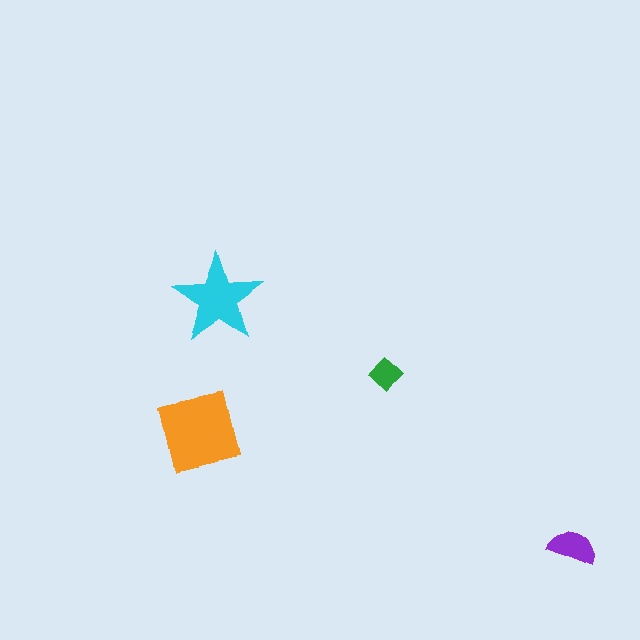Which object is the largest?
The orange square.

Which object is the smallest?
The green diamond.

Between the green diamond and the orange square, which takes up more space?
The orange square.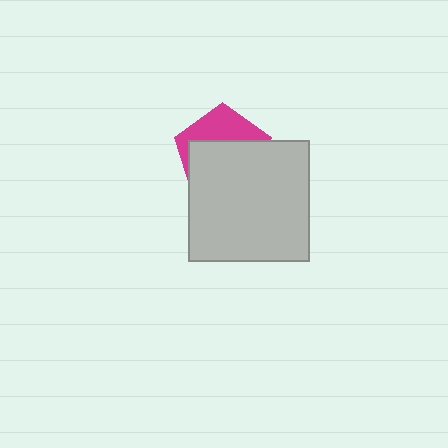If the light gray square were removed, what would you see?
You would see the complete magenta pentagon.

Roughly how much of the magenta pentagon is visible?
A small part of it is visible (roughly 35%).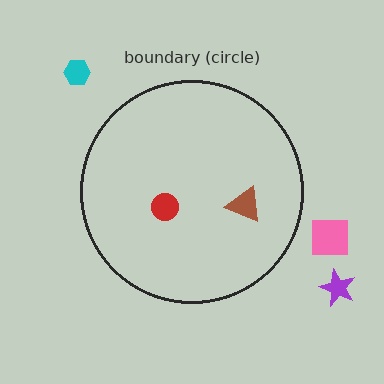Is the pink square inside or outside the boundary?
Outside.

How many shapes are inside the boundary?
2 inside, 3 outside.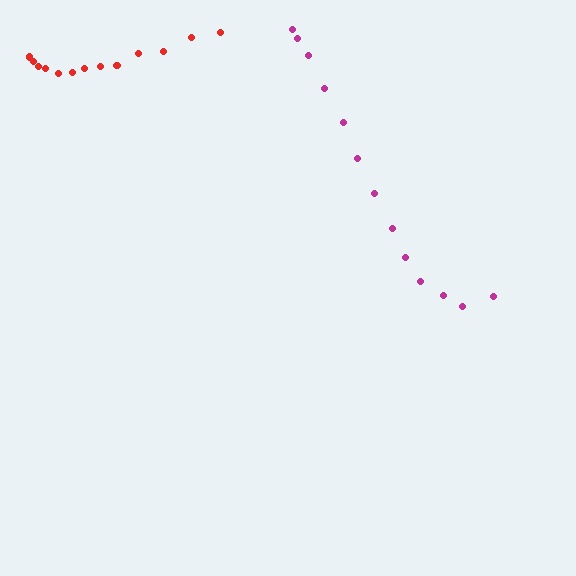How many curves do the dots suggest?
There are 2 distinct paths.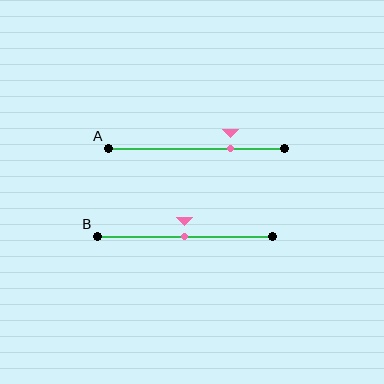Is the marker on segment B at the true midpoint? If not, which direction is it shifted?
Yes, the marker on segment B is at the true midpoint.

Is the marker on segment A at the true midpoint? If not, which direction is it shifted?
No, the marker on segment A is shifted to the right by about 19% of the segment length.